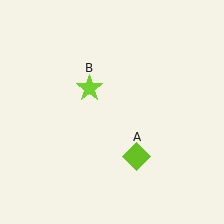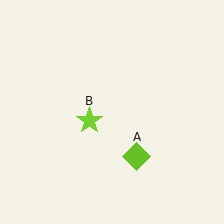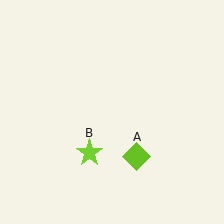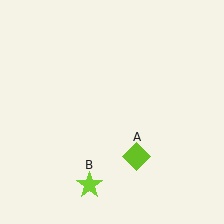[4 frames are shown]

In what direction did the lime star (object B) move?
The lime star (object B) moved down.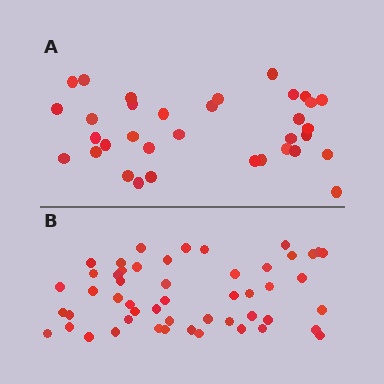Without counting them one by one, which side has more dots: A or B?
Region B (the bottom region) has more dots.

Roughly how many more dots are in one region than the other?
Region B has approximately 15 more dots than region A.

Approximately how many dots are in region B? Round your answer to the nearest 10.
About 50 dots. (The exact count is 51, which rounds to 50.)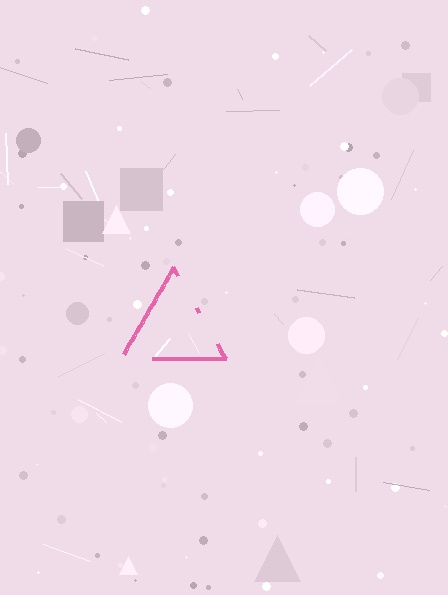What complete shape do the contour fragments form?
The contour fragments form a triangle.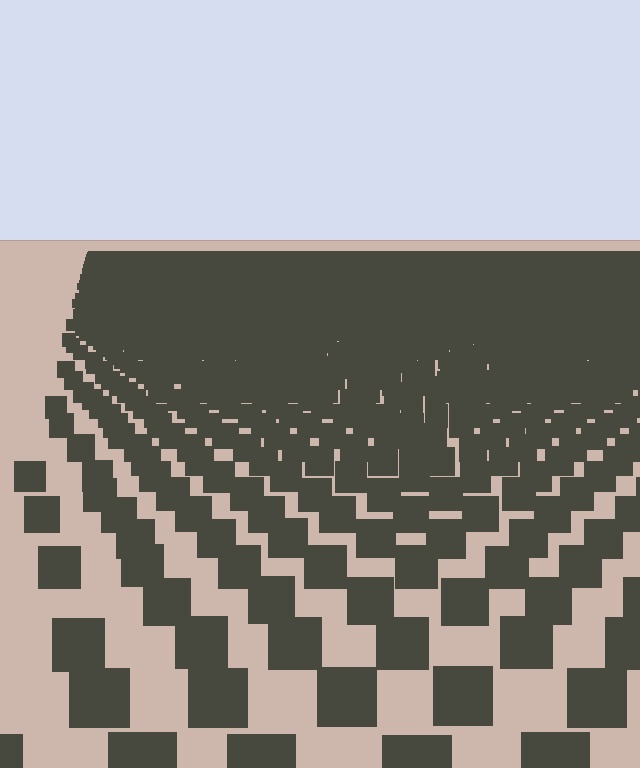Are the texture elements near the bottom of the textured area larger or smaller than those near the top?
Larger. Near the bottom, elements are closer to the viewer and appear at a bigger on-screen size.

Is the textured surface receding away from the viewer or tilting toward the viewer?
The surface is receding away from the viewer. Texture elements get smaller and denser toward the top.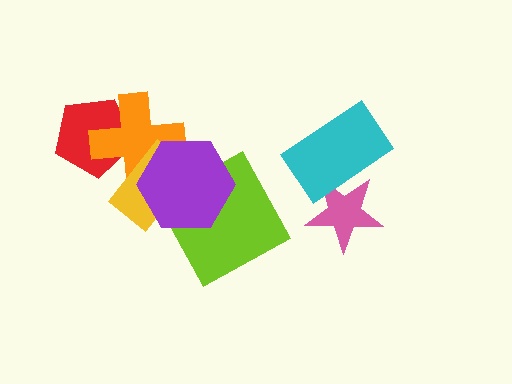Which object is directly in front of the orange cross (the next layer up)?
The yellow rectangle is directly in front of the orange cross.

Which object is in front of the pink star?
The cyan rectangle is in front of the pink star.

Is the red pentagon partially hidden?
Yes, it is partially covered by another shape.